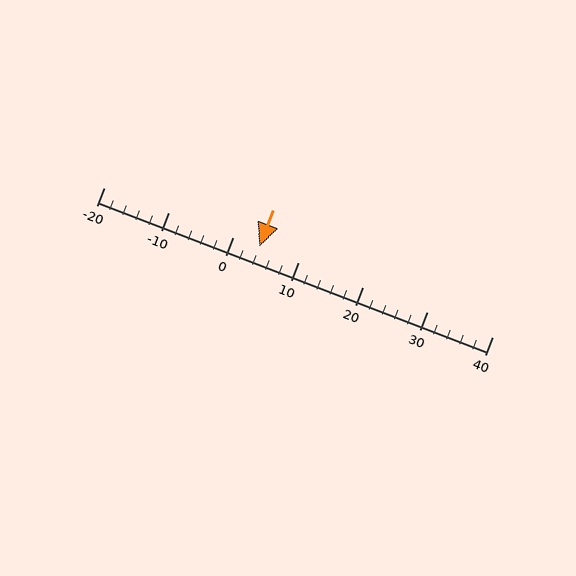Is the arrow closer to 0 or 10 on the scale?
The arrow is closer to 0.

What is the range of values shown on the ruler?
The ruler shows values from -20 to 40.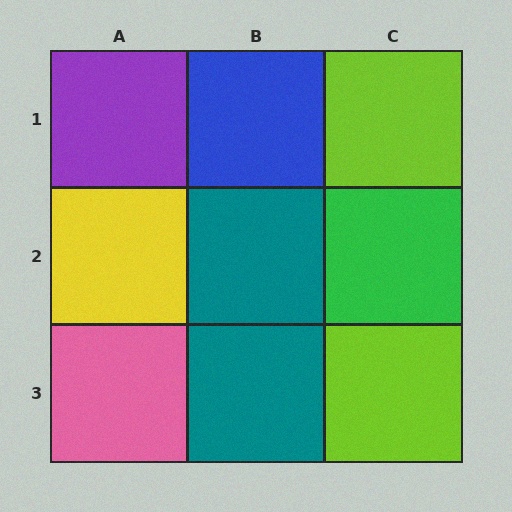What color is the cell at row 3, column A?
Pink.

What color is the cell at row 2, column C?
Green.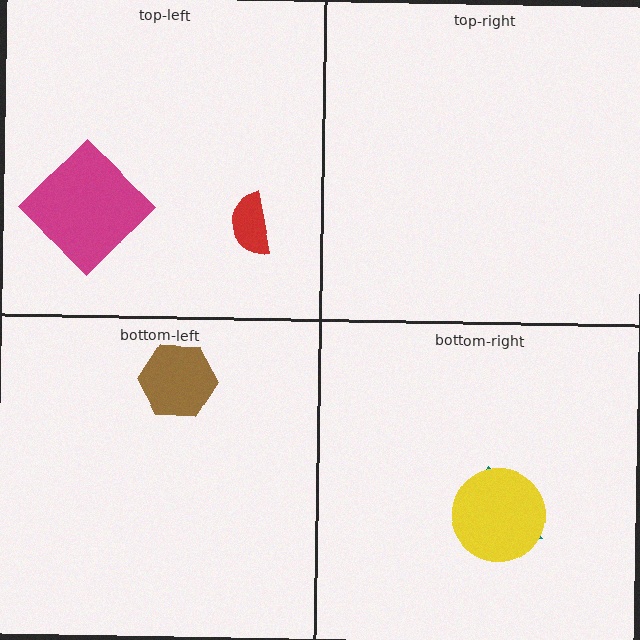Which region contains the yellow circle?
The bottom-right region.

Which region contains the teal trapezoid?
The bottom-right region.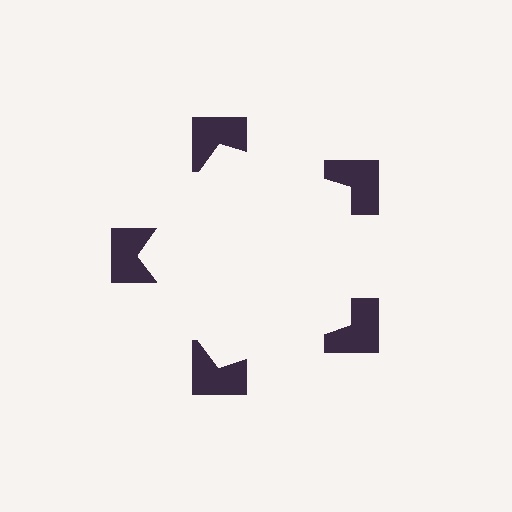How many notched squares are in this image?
There are 5 — one at each vertex of the illusory pentagon.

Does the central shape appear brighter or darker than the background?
It typically appears slightly brighter than the background, even though no actual brightness change is drawn.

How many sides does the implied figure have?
5 sides.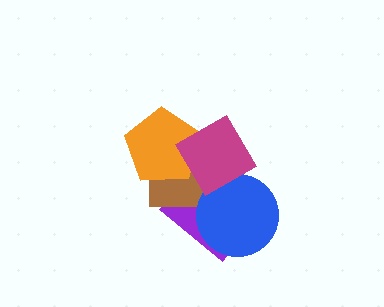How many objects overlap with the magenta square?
4 objects overlap with the magenta square.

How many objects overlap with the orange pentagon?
2 objects overlap with the orange pentagon.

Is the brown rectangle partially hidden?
Yes, it is partially covered by another shape.